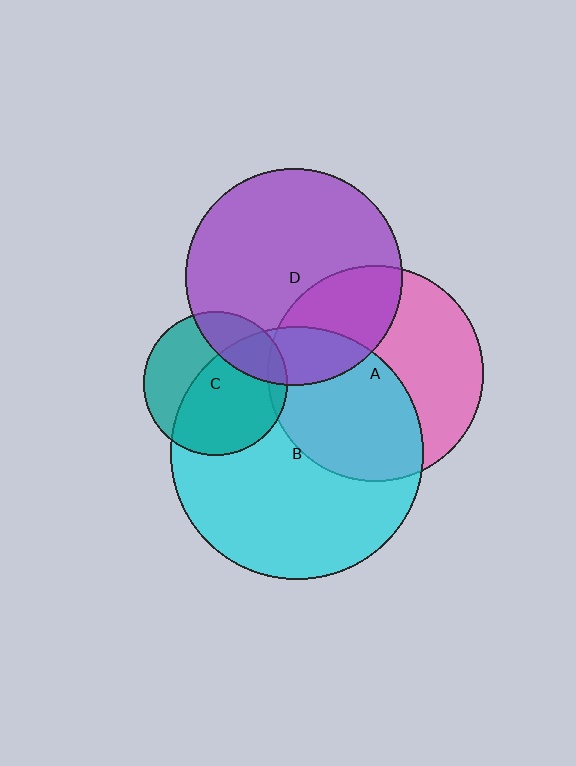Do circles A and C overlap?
Yes.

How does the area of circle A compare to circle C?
Approximately 2.3 times.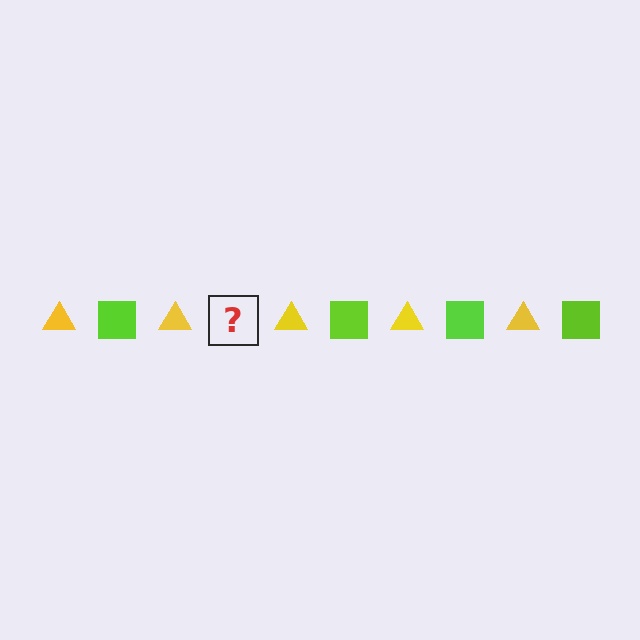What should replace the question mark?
The question mark should be replaced with a lime square.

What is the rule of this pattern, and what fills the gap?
The rule is that the pattern alternates between yellow triangle and lime square. The gap should be filled with a lime square.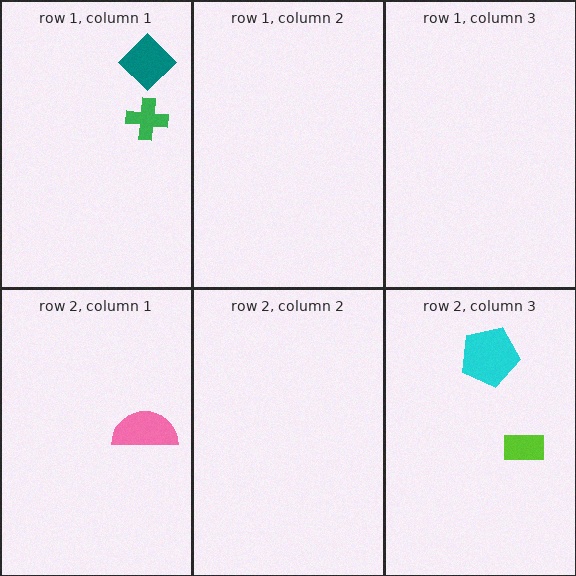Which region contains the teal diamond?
The row 1, column 1 region.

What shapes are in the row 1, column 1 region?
The green cross, the teal diamond.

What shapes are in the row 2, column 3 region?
The cyan pentagon, the lime rectangle.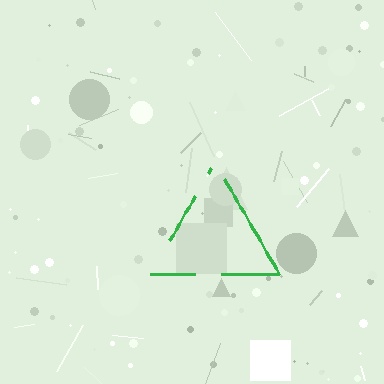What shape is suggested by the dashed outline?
The dashed outline suggests a triangle.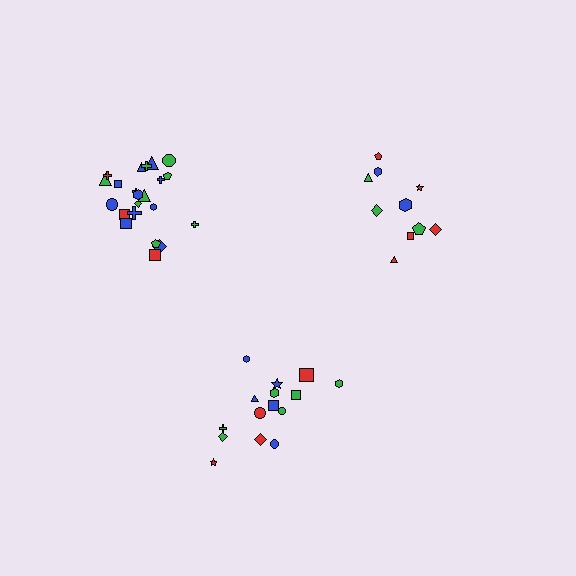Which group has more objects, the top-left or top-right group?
The top-left group.